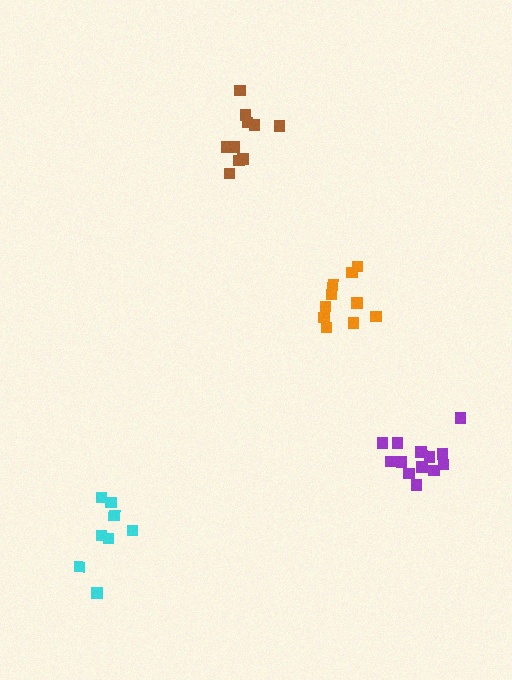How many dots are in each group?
Group 1: 8 dots, Group 2: 13 dots, Group 3: 10 dots, Group 4: 10 dots (41 total).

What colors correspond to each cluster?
The clusters are colored: cyan, purple, brown, orange.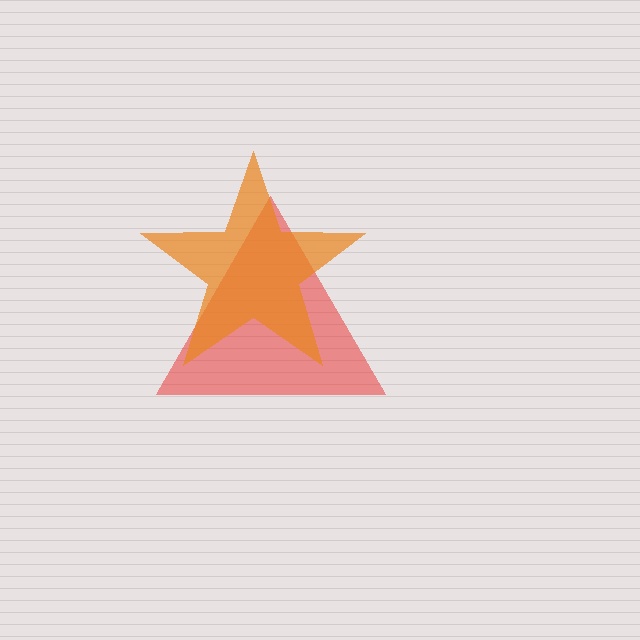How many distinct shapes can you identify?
There are 2 distinct shapes: a red triangle, an orange star.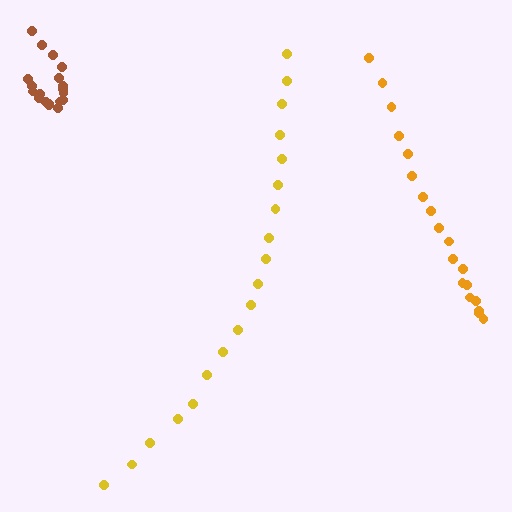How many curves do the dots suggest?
There are 3 distinct paths.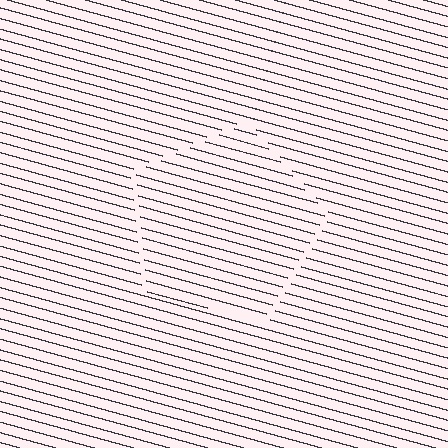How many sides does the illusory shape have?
5 sides — the line-ends trace a pentagon.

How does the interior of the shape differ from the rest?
The interior of the shape contains the same grating, shifted by half a period — the contour is defined by the phase discontinuity where line-ends from the inner and outer gratings abut.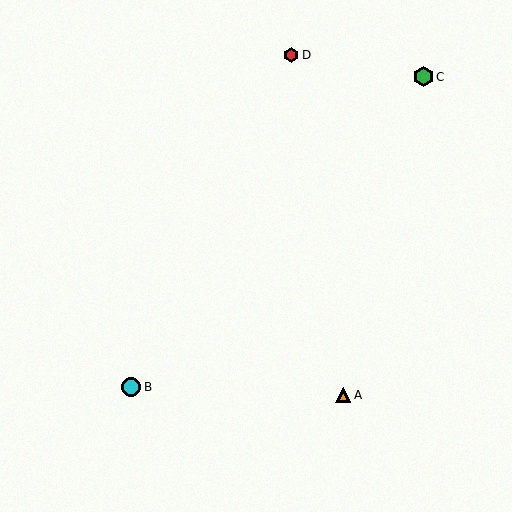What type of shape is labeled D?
Shape D is a red hexagon.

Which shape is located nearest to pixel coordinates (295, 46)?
The red hexagon (labeled D) at (291, 55) is nearest to that location.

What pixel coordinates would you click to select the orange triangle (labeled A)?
Click at (343, 395) to select the orange triangle A.